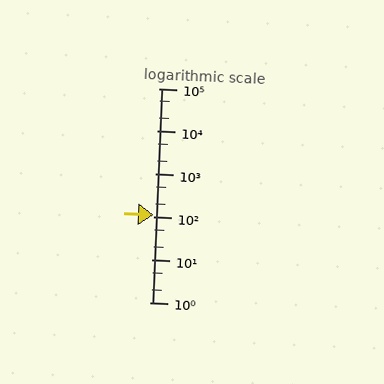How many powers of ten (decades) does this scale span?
The scale spans 5 decades, from 1 to 100000.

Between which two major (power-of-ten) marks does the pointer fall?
The pointer is between 100 and 1000.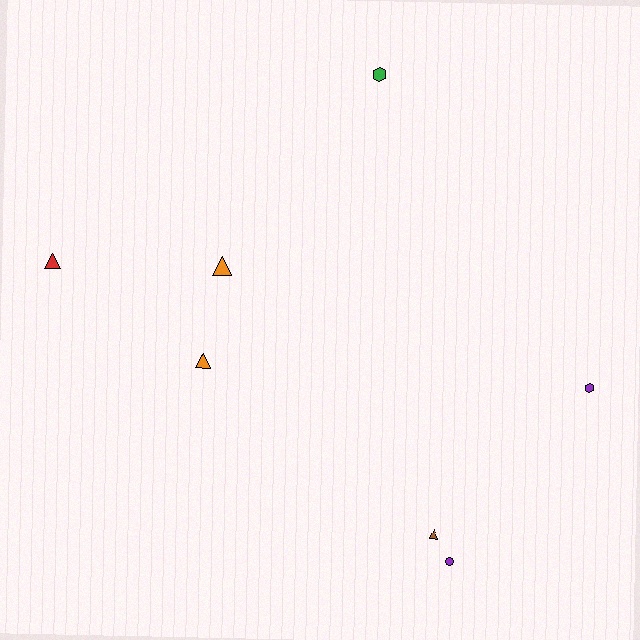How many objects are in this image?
There are 7 objects.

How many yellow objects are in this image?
There are no yellow objects.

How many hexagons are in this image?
There are 2 hexagons.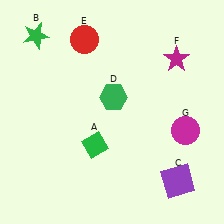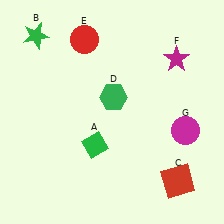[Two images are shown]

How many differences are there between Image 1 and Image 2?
There is 1 difference between the two images.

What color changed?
The square (C) changed from purple in Image 1 to red in Image 2.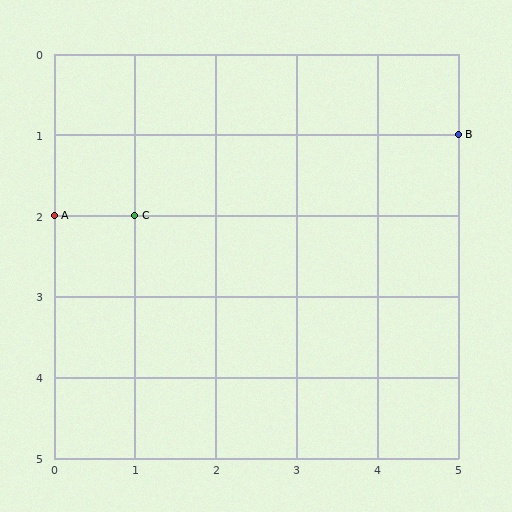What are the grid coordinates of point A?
Point A is at grid coordinates (0, 2).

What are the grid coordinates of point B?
Point B is at grid coordinates (5, 1).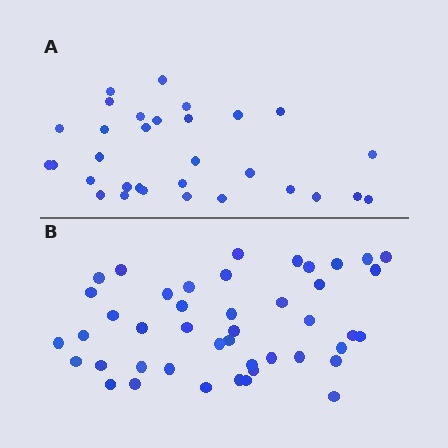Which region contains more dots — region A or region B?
Region B (the bottom region) has more dots.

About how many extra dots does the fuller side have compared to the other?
Region B has approximately 15 more dots than region A.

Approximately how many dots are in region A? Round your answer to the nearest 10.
About 30 dots. (The exact count is 31, which rounds to 30.)